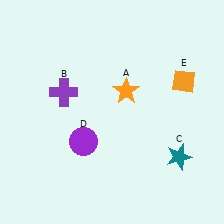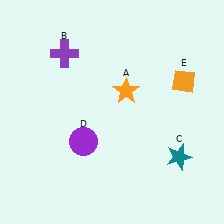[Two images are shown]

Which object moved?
The purple cross (B) moved up.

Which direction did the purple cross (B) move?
The purple cross (B) moved up.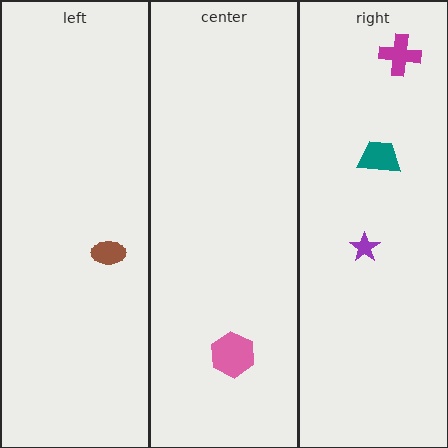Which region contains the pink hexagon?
The center region.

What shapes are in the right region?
The teal trapezoid, the magenta cross, the purple star.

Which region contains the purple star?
The right region.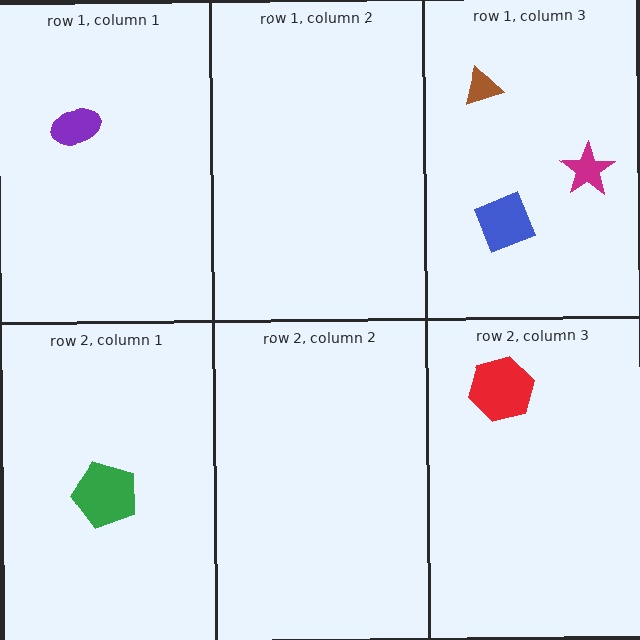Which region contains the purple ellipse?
The row 1, column 1 region.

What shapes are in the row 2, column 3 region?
The red hexagon.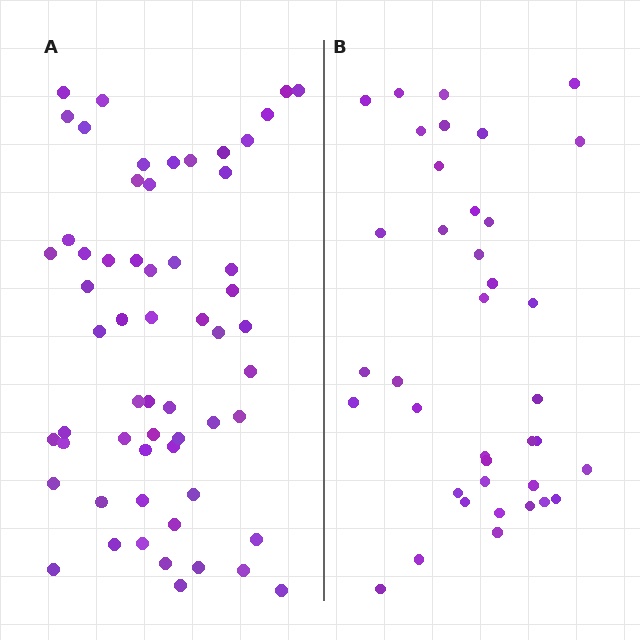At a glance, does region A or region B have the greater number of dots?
Region A (the left region) has more dots.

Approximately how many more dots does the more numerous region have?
Region A has approximately 20 more dots than region B.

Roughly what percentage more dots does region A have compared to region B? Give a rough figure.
About 55% more.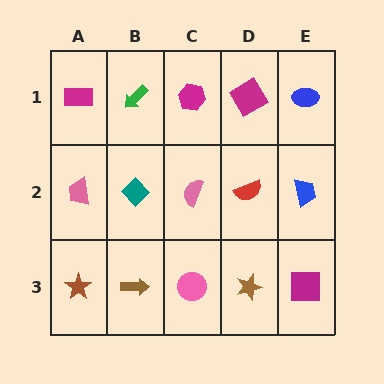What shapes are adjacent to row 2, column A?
A magenta rectangle (row 1, column A), a brown star (row 3, column A), a teal diamond (row 2, column B).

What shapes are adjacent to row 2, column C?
A magenta hexagon (row 1, column C), a pink circle (row 3, column C), a teal diamond (row 2, column B), a red semicircle (row 2, column D).